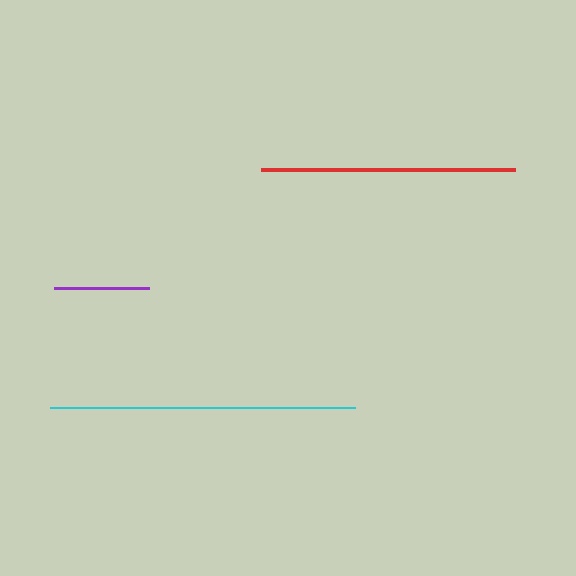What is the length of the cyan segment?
The cyan segment is approximately 305 pixels long.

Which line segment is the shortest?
The purple line is the shortest at approximately 94 pixels.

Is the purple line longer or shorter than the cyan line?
The cyan line is longer than the purple line.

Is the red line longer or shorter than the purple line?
The red line is longer than the purple line.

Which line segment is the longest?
The cyan line is the longest at approximately 305 pixels.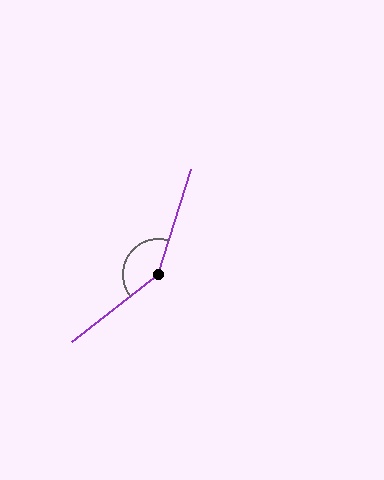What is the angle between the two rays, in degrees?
Approximately 146 degrees.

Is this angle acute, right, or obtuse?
It is obtuse.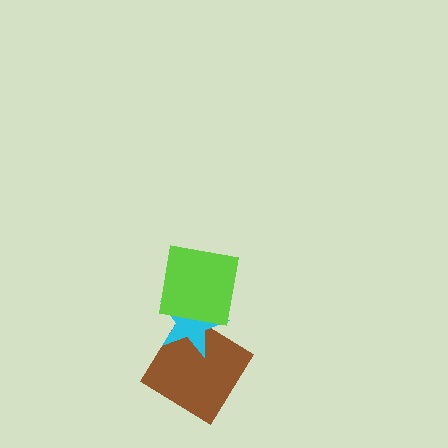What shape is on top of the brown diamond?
The cyan star is on top of the brown diamond.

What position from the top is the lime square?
The lime square is 1st from the top.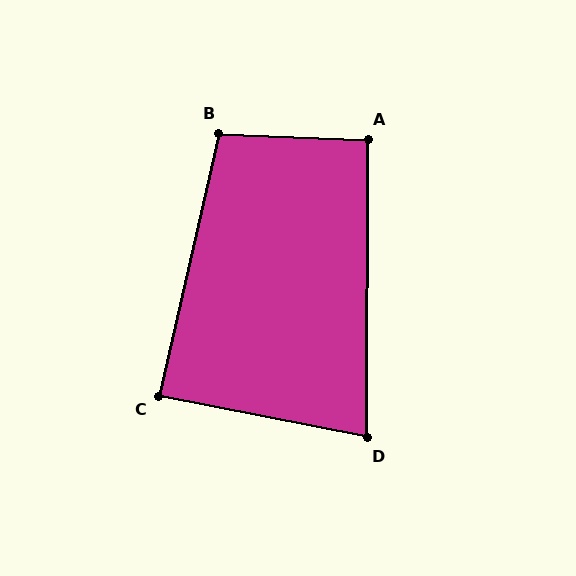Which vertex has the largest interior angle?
B, at approximately 101 degrees.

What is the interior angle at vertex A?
Approximately 92 degrees (approximately right).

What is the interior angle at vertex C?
Approximately 88 degrees (approximately right).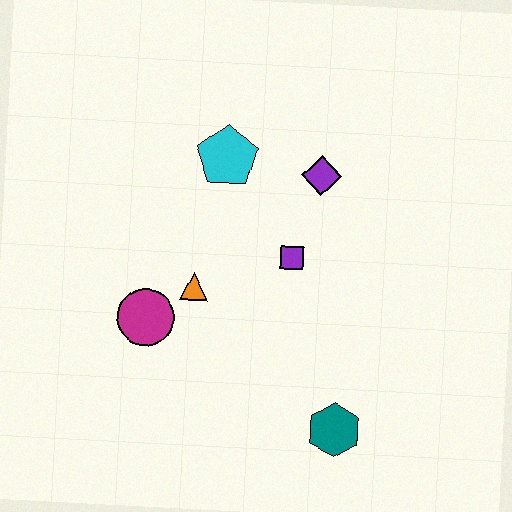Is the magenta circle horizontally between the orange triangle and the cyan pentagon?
No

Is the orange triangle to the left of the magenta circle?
No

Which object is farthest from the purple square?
The teal hexagon is farthest from the purple square.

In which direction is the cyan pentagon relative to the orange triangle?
The cyan pentagon is above the orange triangle.